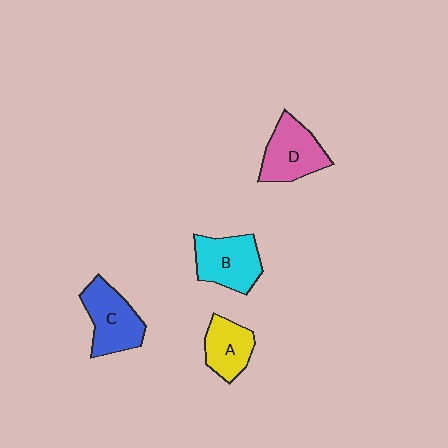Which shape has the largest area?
Shape C (blue).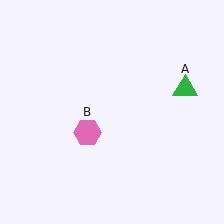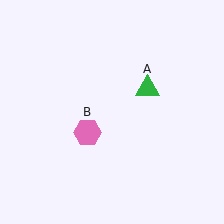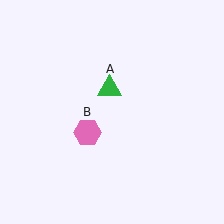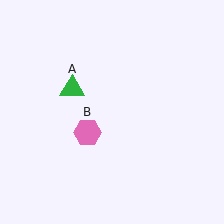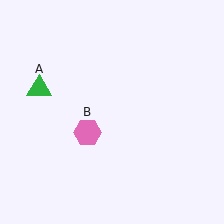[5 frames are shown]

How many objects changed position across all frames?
1 object changed position: green triangle (object A).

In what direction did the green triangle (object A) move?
The green triangle (object A) moved left.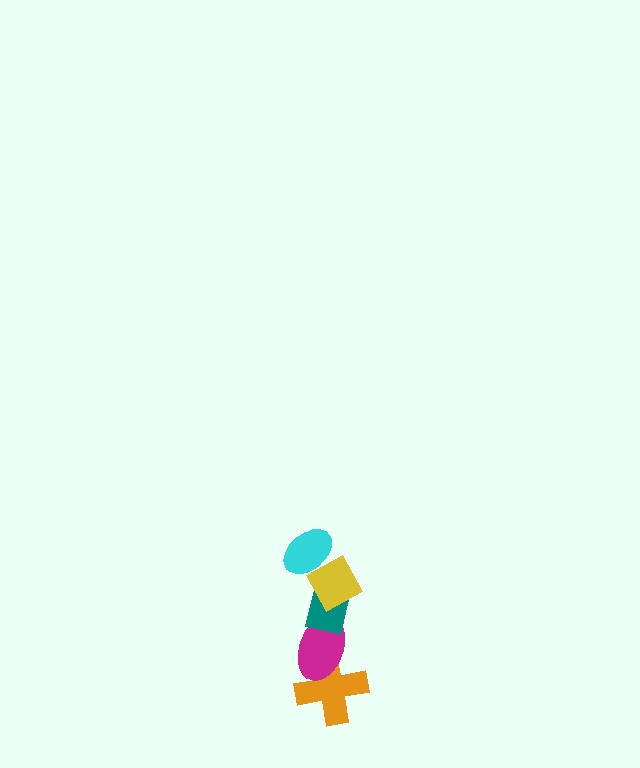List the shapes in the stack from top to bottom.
From top to bottom: the cyan ellipse, the yellow diamond, the teal rectangle, the magenta ellipse, the orange cross.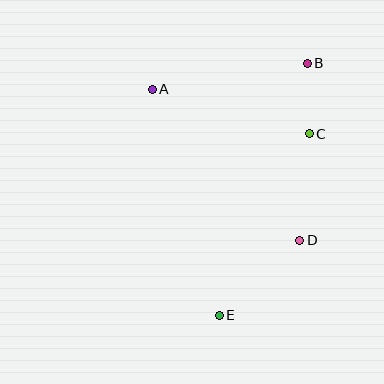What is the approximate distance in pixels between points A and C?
The distance between A and C is approximately 163 pixels.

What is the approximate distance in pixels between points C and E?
The distance between C and E is approximately 202 pixels.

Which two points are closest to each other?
Points B and C are closest to each other.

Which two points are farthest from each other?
Points B and E are farthest from each other.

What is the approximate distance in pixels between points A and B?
The distance between A and B is approximately 157 pixels.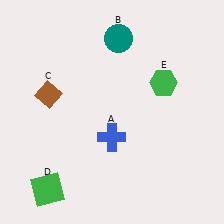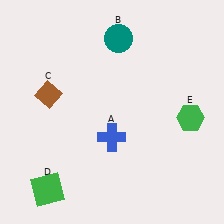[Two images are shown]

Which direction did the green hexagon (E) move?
The green hexagon (E) moved down.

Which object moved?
The green hexagon (E) moved down.